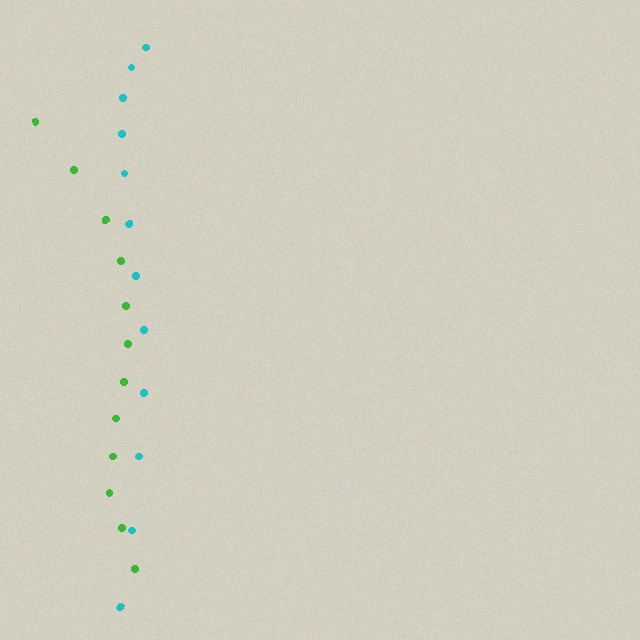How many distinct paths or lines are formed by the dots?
There are 2 distinct paths.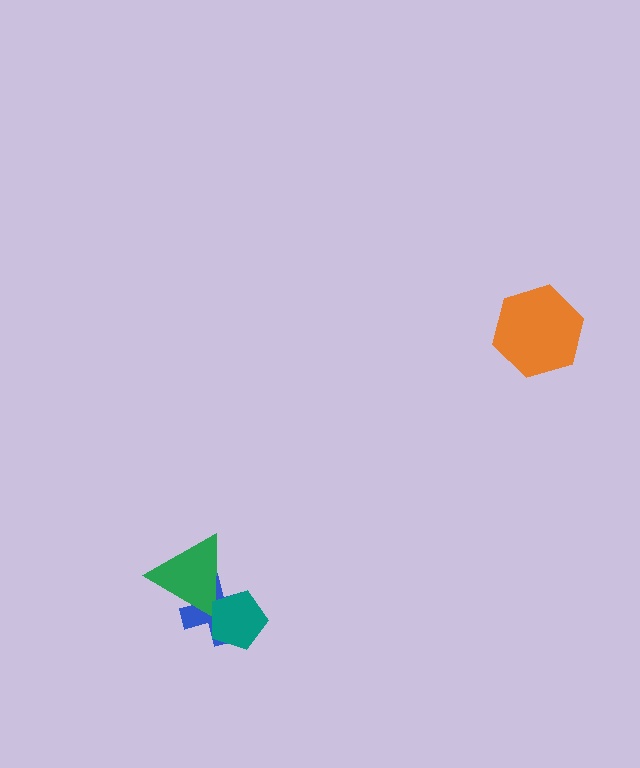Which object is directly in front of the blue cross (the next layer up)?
The green triangle is directly in front of the blue cross.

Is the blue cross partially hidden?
Yes, it is partially covered by another shape.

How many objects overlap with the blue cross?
2 objects overlap with the blue cross.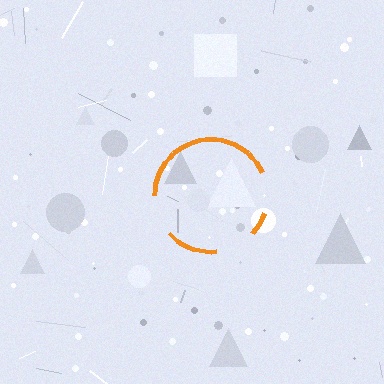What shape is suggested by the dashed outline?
The dashed outline suggests a circle.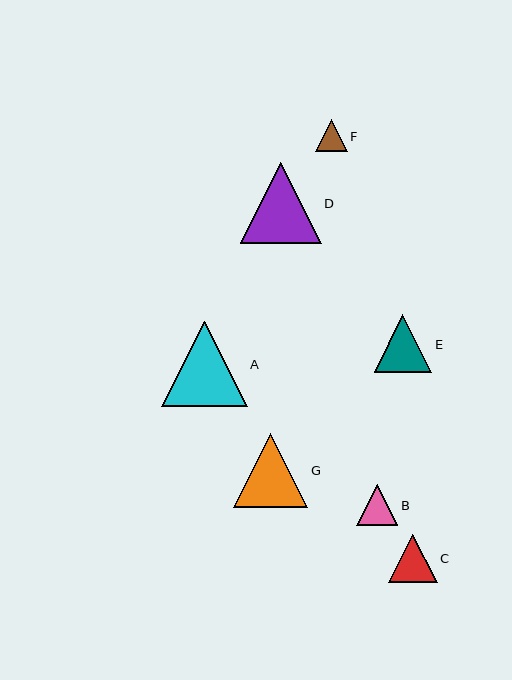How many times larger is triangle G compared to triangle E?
Triangle G is approximately 1.3 times the size of triangle E.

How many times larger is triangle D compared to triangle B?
Triangle D is approximately 2.0 times the size of triangle B.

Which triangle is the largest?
Triangle A is the largest with a size of approximately 86 pixels.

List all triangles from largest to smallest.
From largest to smallest: A, D, G, E, C, B, F.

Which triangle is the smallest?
Triangle F is the smallest with a size of approximately 32 pixels.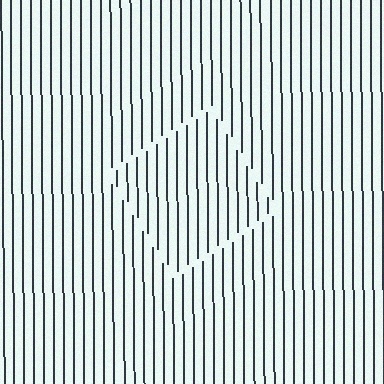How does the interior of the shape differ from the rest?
The interior of the shape contains the same grating, shifted by half a period — the contour is defined by the phase discontinuity where line-ends from the inner and outer gratings abut.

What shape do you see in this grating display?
An illusory square. The interior of the shape contains the same grating, shifted by half a period — the contour is defined by the phase discontinuity where line-ends from the inner and outer gratings abut.